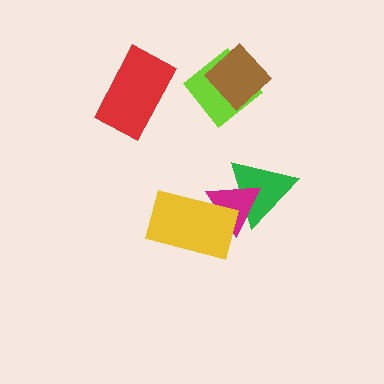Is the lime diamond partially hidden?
Yes, it is partially covered by another shape.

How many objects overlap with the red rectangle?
0 objects overlap with the red rectangle.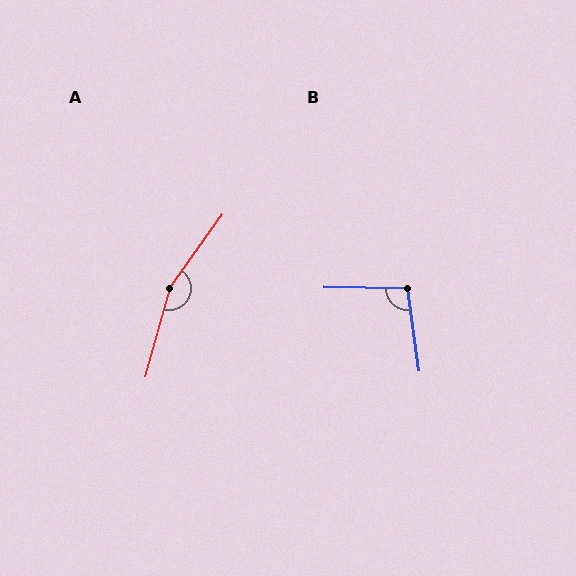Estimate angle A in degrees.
Approximately 160 degrees.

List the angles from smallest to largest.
B (99°), A (160°).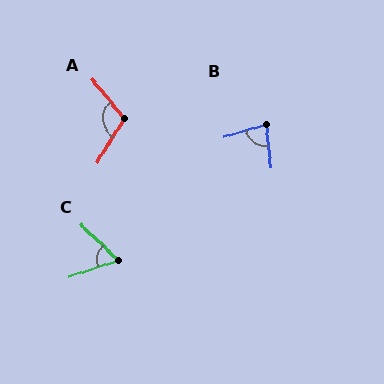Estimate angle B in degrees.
Approximately 80 degrees.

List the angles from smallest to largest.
C (62°), B (80°), A (109°).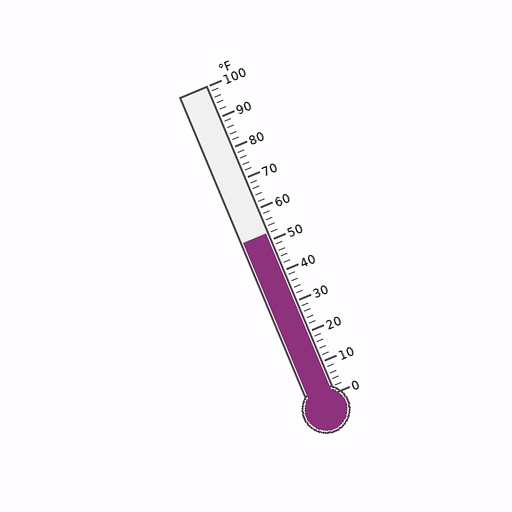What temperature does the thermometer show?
The thermometer shows approximately 52°F.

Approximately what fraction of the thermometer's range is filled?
The thermometer is filled to approximately 50% of its range.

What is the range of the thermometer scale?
The thermometer scale ranges from 0°F to 100°F.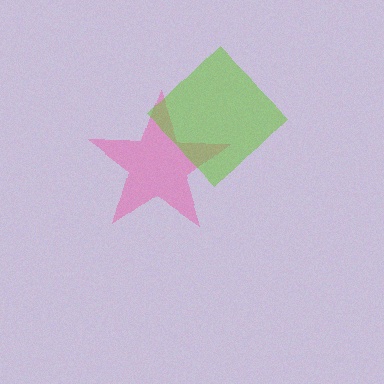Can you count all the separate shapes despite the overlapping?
Yes, there are 2 separate shapes.